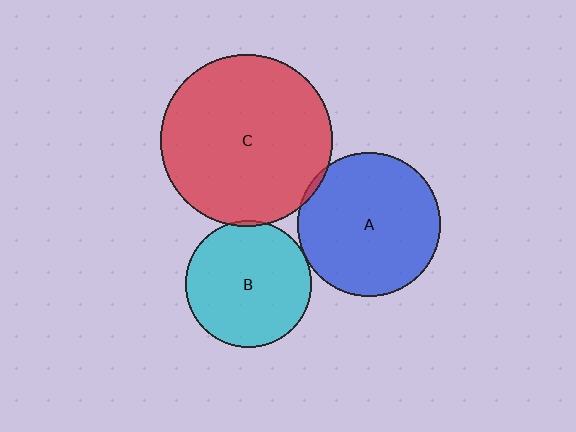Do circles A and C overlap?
Yes.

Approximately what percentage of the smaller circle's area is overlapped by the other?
Approximately 5%.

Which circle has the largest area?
Circle C (red).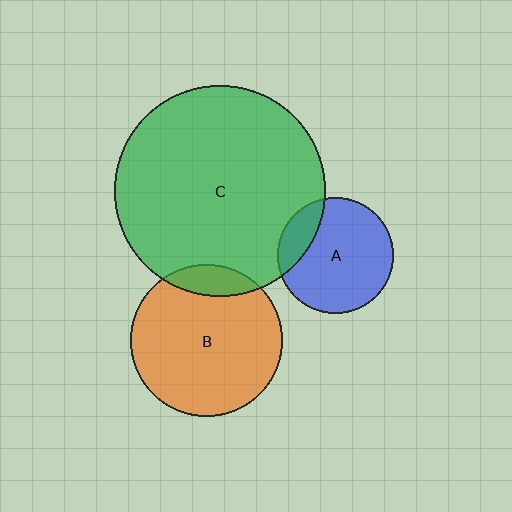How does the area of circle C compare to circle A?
Approximately 3.3 times.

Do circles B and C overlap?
Yes.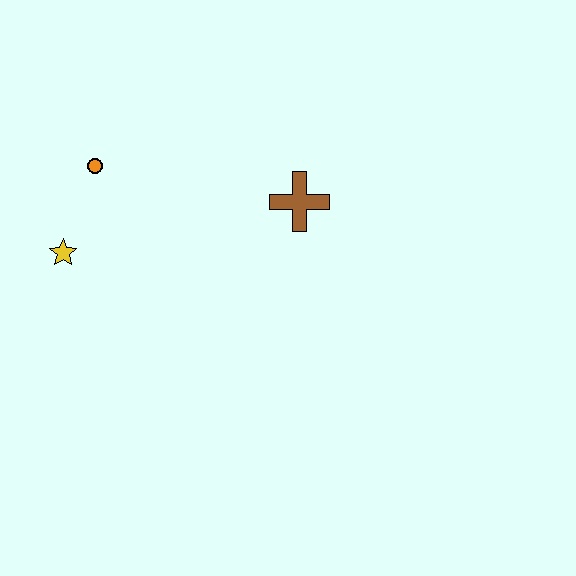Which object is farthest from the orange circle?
The brown cross is farthest from the orange circle.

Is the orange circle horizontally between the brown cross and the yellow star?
Yes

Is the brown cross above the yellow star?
Yes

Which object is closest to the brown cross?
The orange circle is closest to the brown cross.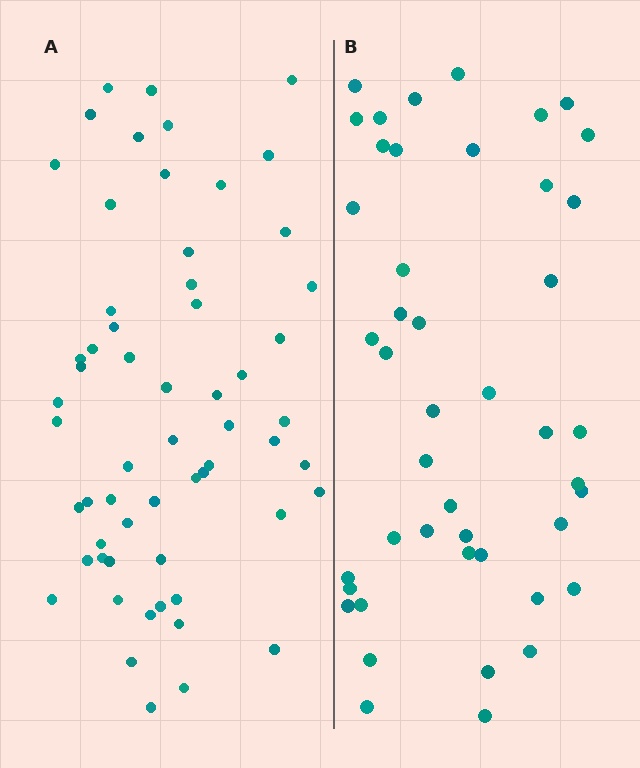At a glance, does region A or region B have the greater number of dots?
Region A (the left region) has more dots.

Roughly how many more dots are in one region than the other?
Region A has approximately 15 more dots than region B.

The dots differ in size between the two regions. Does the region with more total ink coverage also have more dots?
No. Region B has more total ink coverage because its dots are larger, but region A actually contains more individual dots. Total area can be misleading — the number of items is what matters here.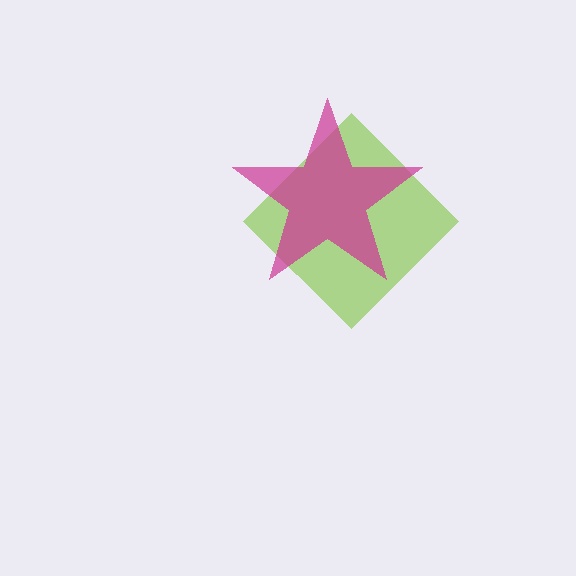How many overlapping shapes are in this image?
There are 2 overlapping shapes in the image.